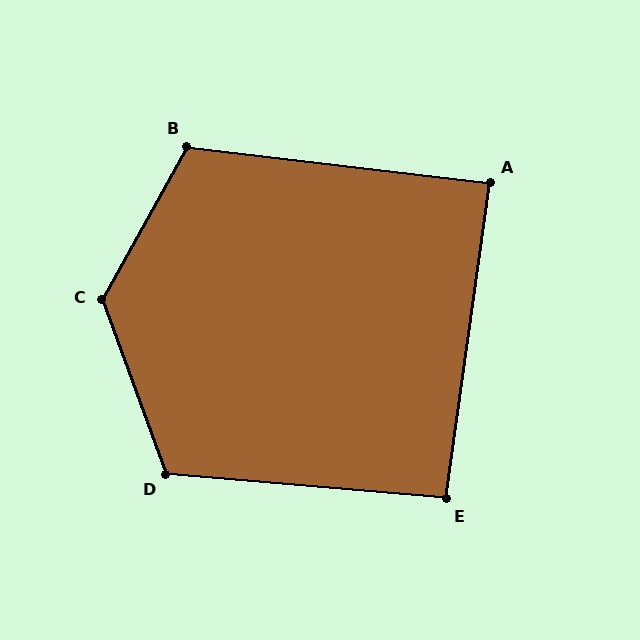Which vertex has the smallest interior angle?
A, at approximately 89 degrees.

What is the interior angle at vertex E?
Approximately 93 degrees (approximately right).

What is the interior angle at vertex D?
Approximately 115 degrees (obtuse).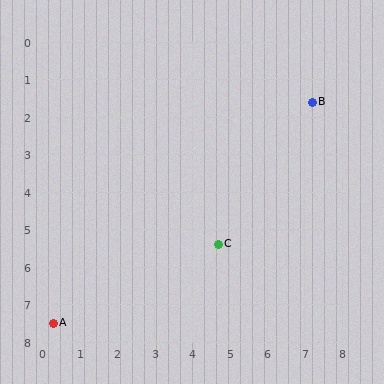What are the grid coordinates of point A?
Point A is at approximately (0.3, 7.5).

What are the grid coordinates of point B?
Point B is at approximately (7.2, 1.6).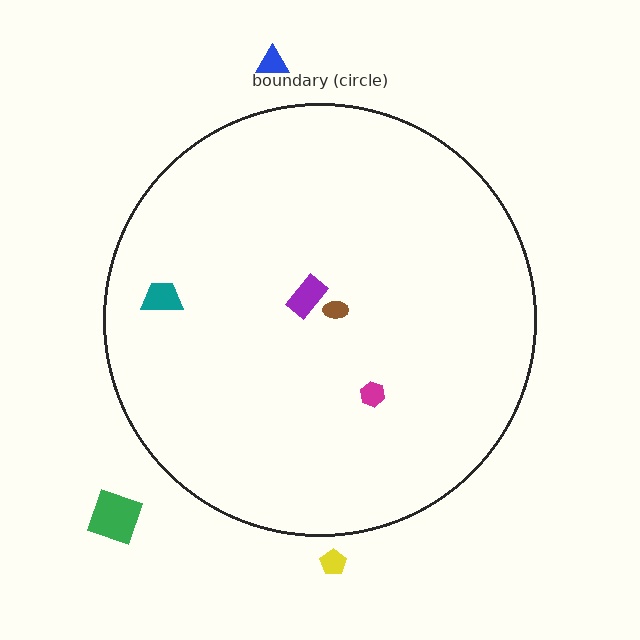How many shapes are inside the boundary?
4 inside, 3 outside.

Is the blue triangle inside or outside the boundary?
Outside.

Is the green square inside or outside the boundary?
Outside.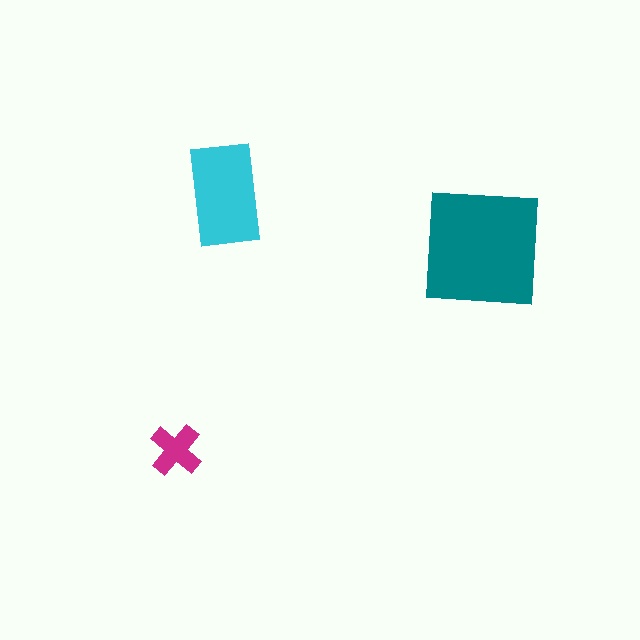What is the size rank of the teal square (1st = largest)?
1st.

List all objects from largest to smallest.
The teal square, the cyan rectangle, the magenta cross.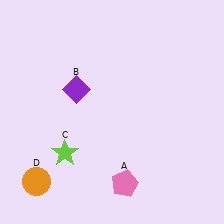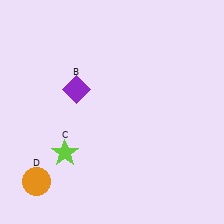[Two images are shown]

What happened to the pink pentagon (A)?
The pink pentagon (A) was removed in Image 2. It was in the bottom-right area of Image 1.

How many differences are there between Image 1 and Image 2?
There is 1 difference between the two images.